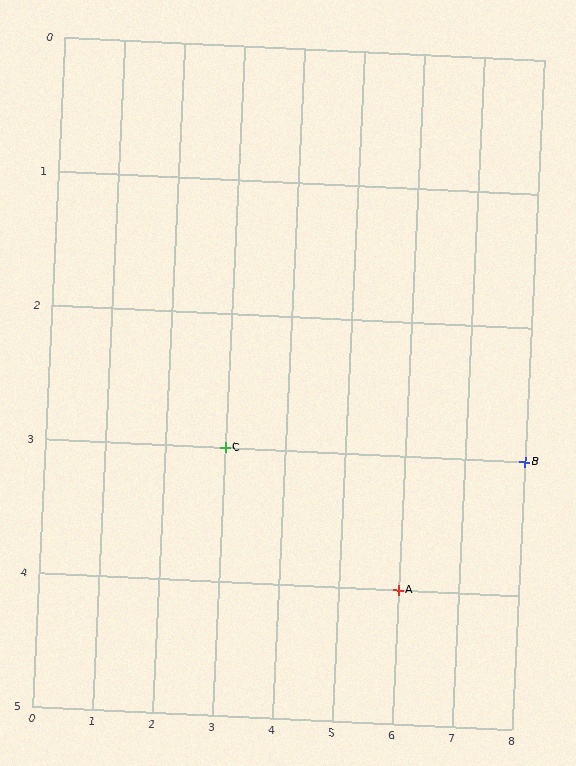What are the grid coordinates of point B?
Point B is at grid coordinates (8, 3).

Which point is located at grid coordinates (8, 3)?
Point B is at (8, 3).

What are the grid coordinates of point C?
Point C is at grid coordinates (3, 3).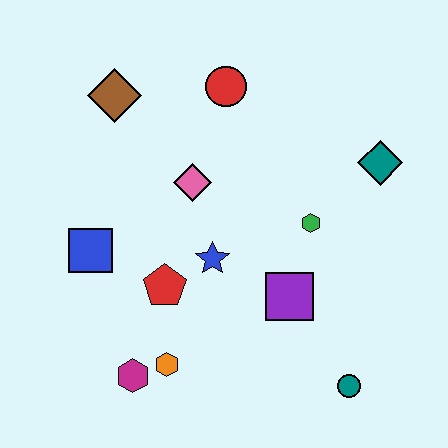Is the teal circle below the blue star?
Yes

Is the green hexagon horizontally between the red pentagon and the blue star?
No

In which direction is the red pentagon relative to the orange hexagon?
The red pentagon is above the orange hexagon.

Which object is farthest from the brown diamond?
The teal circle is farthest from the brown diamond.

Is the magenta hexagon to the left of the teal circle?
Yes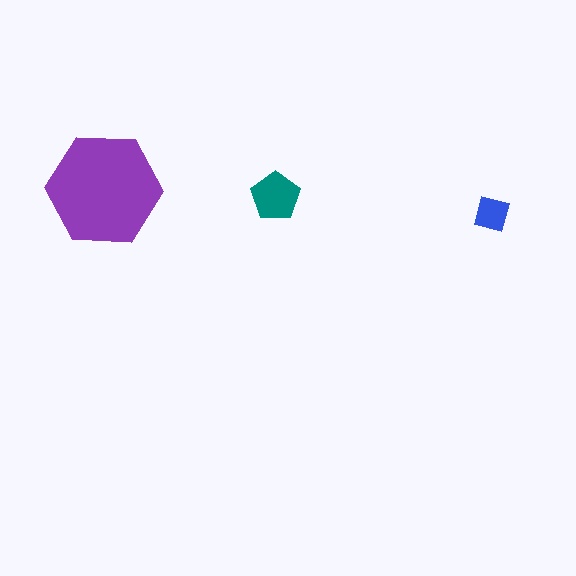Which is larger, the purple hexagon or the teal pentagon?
The purple hexagon.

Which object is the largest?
The purple hexagon.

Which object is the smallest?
The blue square.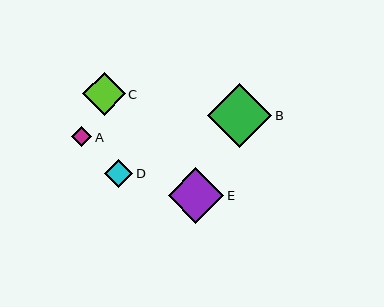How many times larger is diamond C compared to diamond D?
Diamond C is approximately 1.5 times the size of diamond D.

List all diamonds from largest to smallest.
From largest to smallest: B, E, C, D, A.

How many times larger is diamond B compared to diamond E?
Diamond B is approximately 1.2 times the size of diamond E.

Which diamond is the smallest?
Diamond A is the smallest with a size of approximately 20 pixels.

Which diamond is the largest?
Diamond B is the largest with a size of approximately 64 pixels.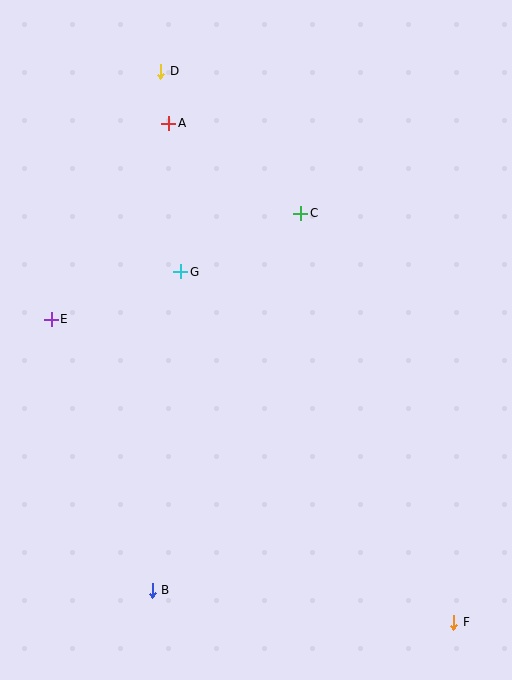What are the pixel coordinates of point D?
Point D is at (161, 71).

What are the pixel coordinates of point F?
Point F is at (454, 622).